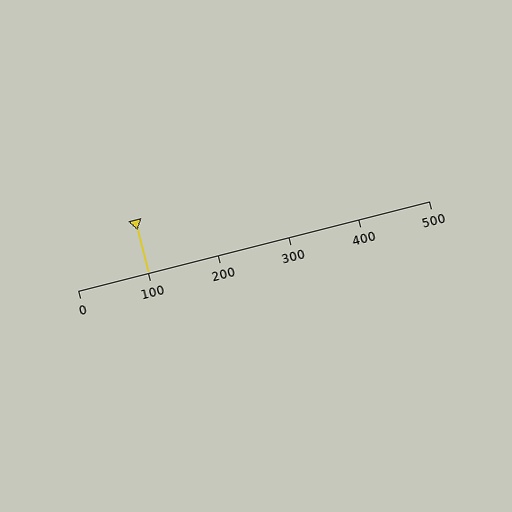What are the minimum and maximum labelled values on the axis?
The axis runs from 0 to 500.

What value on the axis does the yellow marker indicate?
The marker indicates approximately 100.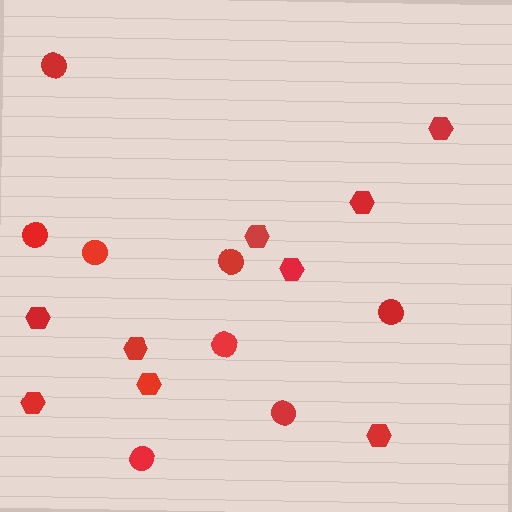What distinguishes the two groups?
There are 2 groups: one group of hexagons (9) and one group of circles (8).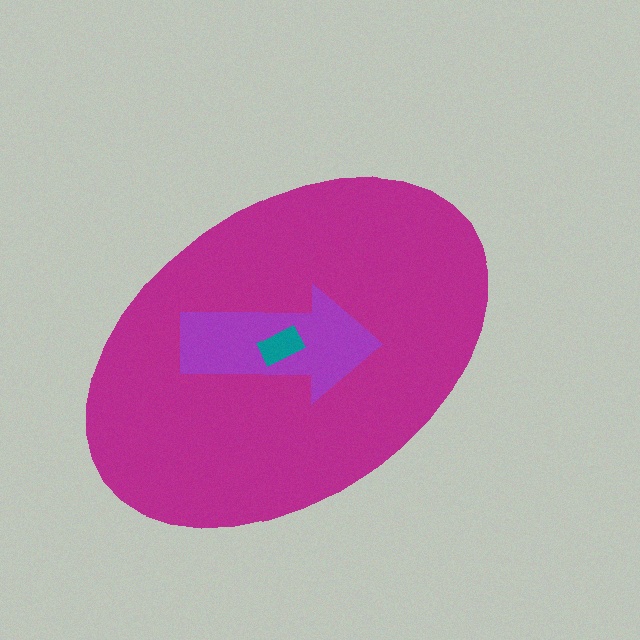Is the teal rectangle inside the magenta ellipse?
Yes.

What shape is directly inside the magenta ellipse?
The purple arrow.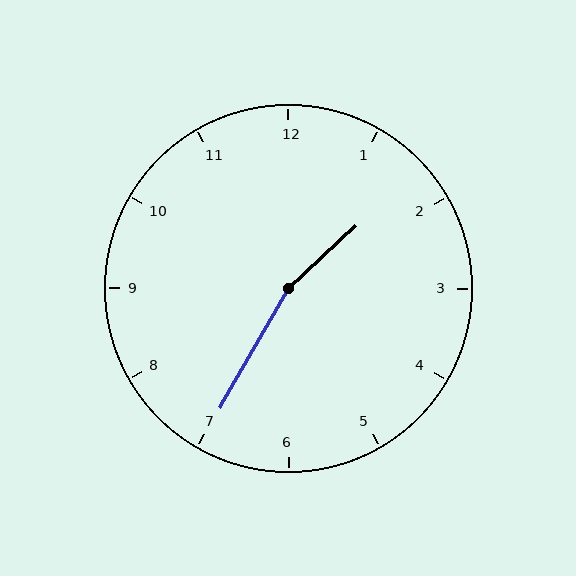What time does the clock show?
1:35.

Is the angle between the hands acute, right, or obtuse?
It is obtuse.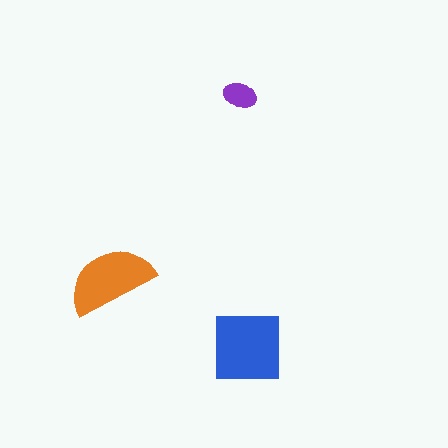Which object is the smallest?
The purple ellipse.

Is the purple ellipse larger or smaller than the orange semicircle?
Smaller.